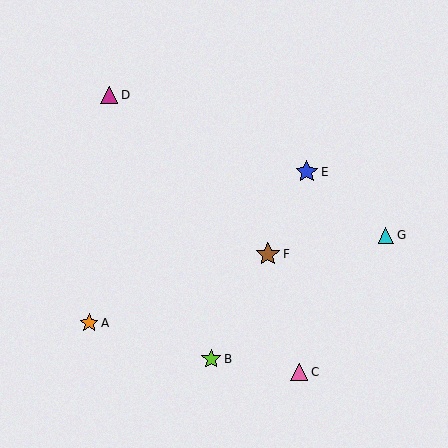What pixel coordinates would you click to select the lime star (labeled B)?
Click at (211, 359) to select the lime star B.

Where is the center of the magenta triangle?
The center of the magenta triangle is at (109, 95).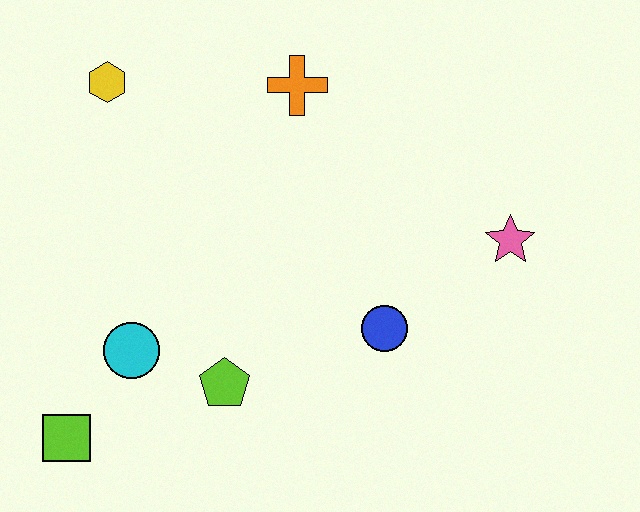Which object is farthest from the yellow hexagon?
The pink star is farthest from the yellow hexagon.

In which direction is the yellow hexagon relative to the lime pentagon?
The yellow hexagon is above the lime pentagon.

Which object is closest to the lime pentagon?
The cyan circle is closest to the lime pentagon.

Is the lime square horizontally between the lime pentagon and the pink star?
No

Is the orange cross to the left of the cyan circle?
No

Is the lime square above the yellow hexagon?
No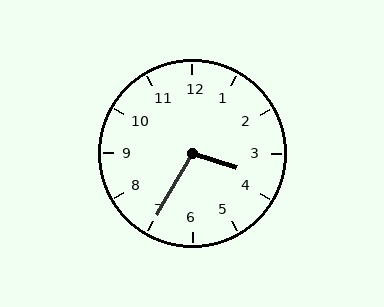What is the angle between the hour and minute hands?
Approximately 102 degrees.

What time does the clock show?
3:35.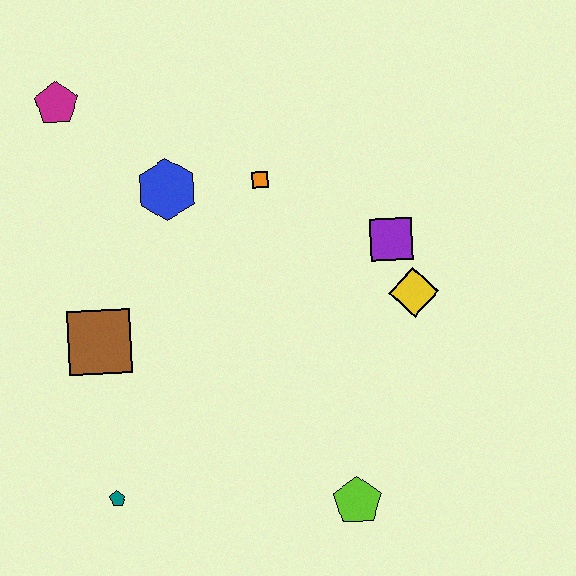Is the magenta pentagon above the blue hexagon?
Yes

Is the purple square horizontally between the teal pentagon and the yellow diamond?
Yes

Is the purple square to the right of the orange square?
Yes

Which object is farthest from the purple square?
The teal pentagon is farthest from the purple square.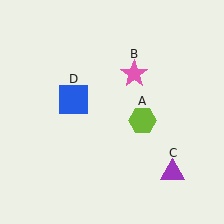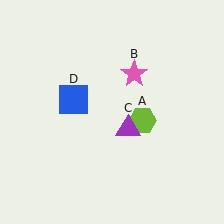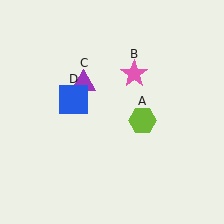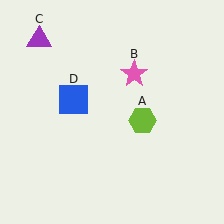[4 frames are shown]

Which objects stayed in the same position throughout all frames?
Lime hexagon (object A) and pink star (object B) and blue square (object D) remained stationary.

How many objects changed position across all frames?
1 object changed position: purple triangle (object C).